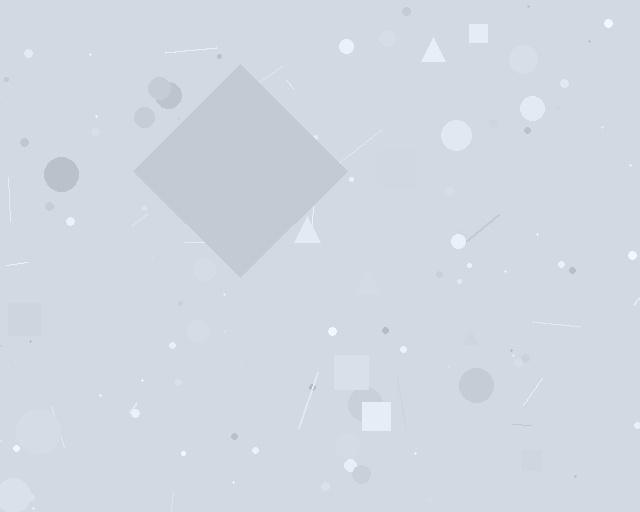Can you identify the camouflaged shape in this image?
The camouflaged shape is a diamond.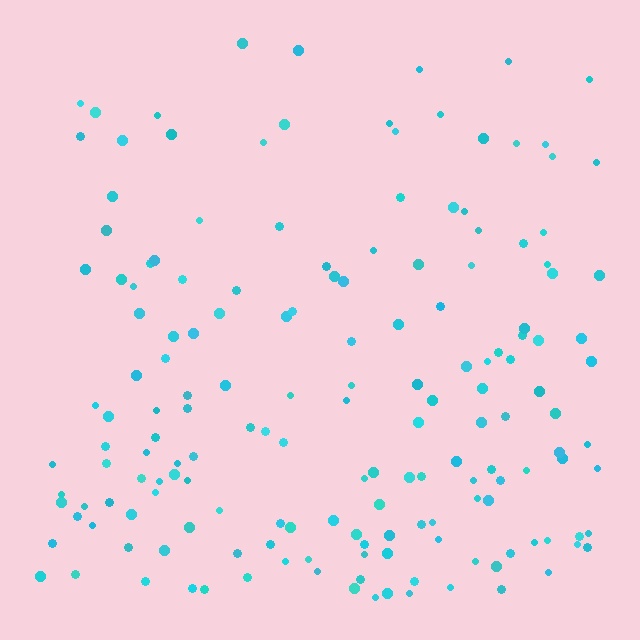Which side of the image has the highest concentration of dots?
The bottom.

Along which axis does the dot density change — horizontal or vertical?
Vertical.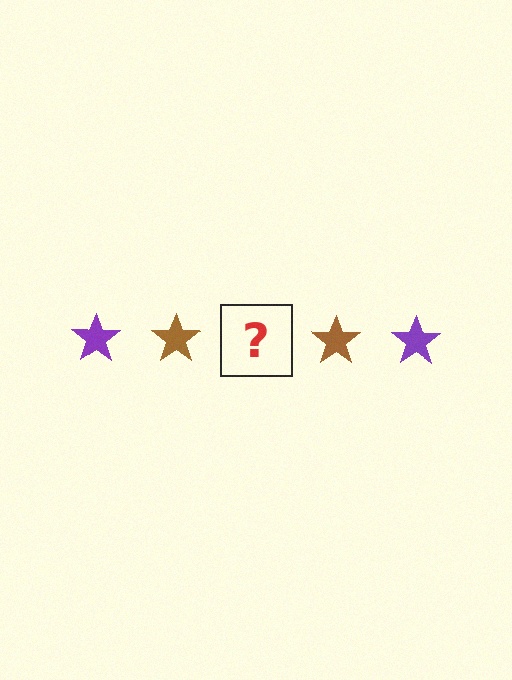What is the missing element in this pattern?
The missing element is a purple star.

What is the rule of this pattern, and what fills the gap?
The rule is that the pattern cycles through purple, brown stars. The gap should be filled with a purple star.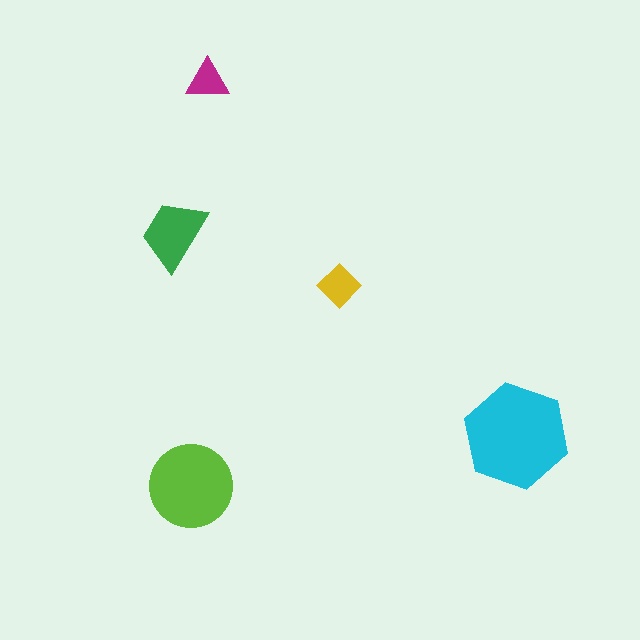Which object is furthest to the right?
The cyan hexagon is rightmost.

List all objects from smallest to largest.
The magenta triangle, the yellow diamond, the green trapezoid, the lime circle, the cyan hexagon.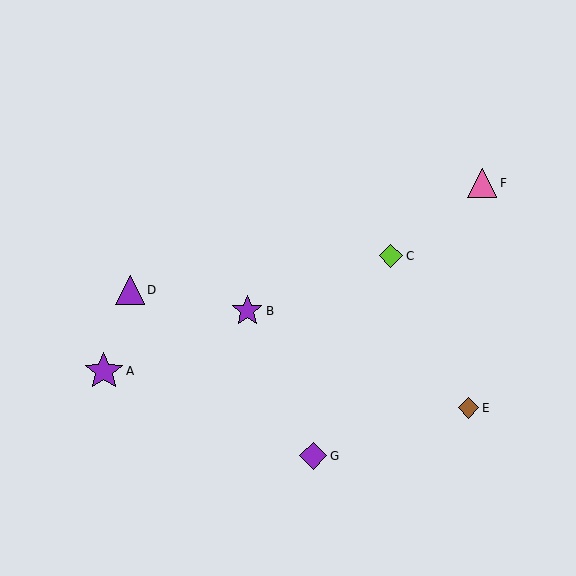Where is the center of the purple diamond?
The center of the purple diamond is at (313, 456).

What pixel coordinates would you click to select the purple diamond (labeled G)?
Click at (313, 456) to select the purple diamond G.